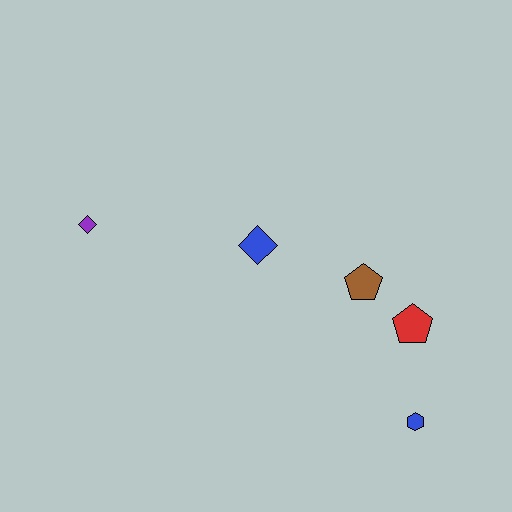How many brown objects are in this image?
There is 1 brown object.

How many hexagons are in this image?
There is 1 hexagon.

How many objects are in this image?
There are 5 objects.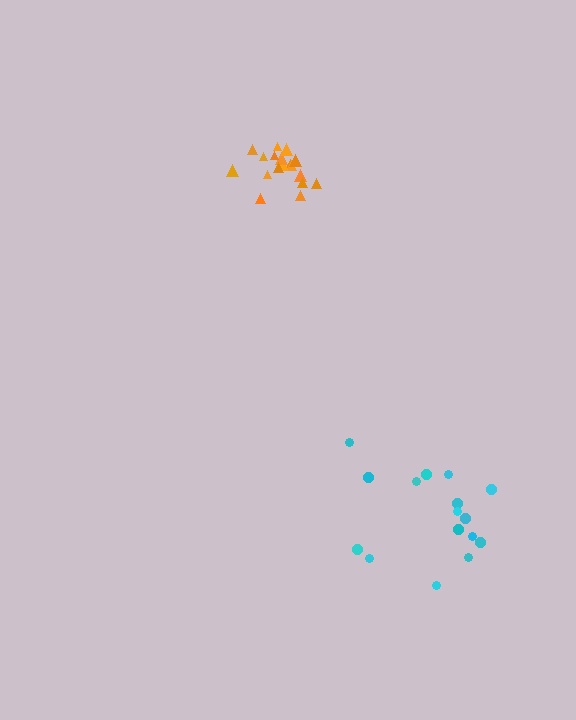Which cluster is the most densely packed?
Orange.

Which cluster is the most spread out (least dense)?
Cyan.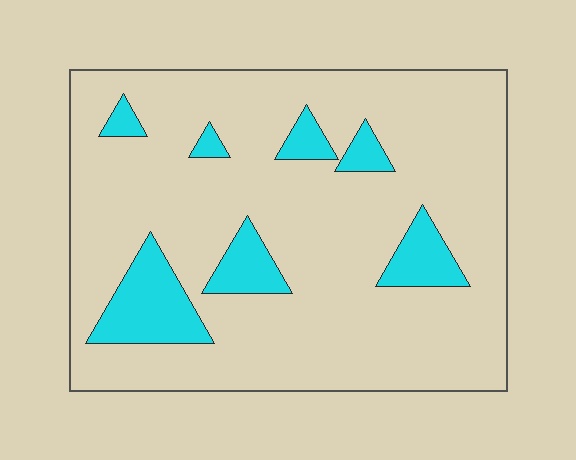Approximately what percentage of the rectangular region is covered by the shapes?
Approximately 15%.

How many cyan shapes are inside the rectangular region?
7.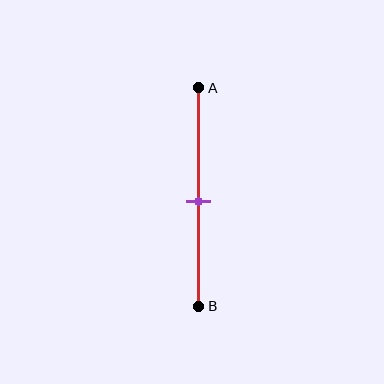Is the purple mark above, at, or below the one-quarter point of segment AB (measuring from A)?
The purple mark is below the one-quarter point of segment AB.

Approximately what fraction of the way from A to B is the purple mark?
The purple mark is approximately 50% of the way from A to B.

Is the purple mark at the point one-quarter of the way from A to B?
No, the mark is at about 50% from A, not at the 25% one-quarter point.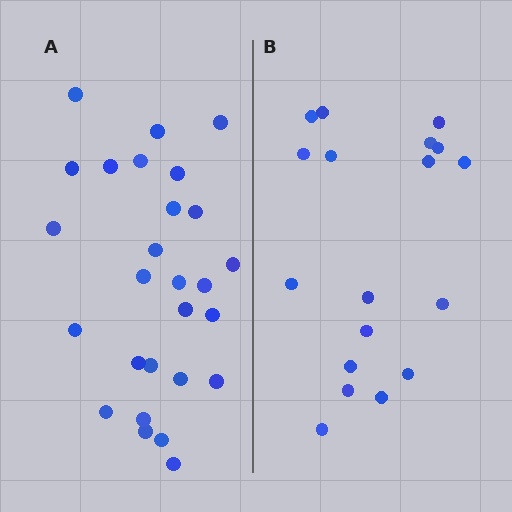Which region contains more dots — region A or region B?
Region A (the left region) has more dots.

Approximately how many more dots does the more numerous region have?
Region A has roughly 8 or so more dots than region B.